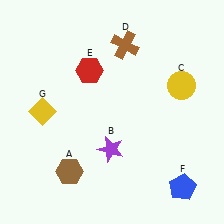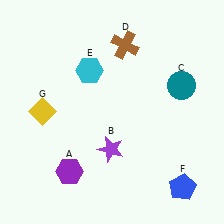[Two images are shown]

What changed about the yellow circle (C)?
In Image 1, C is yellow. In Image 2, it changed to teal.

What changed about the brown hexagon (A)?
In Image 1, A is brown. In Image 2, it changed to purple.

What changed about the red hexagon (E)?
In Image 1, E is red. In Image 2, it changed to cyan.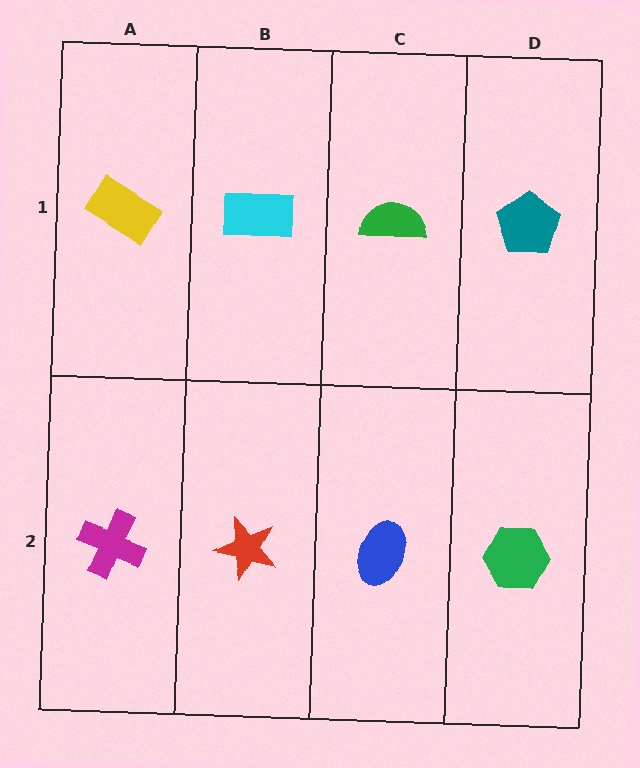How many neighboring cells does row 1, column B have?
3.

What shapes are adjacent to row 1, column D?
A green hexagon (row 2, column D), a green semicircle (row 1, column C).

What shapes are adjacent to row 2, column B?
A cyan rectangle (row 1, column B), a magenta cross (row 2, column A), a blue ellipse (row 2, column C).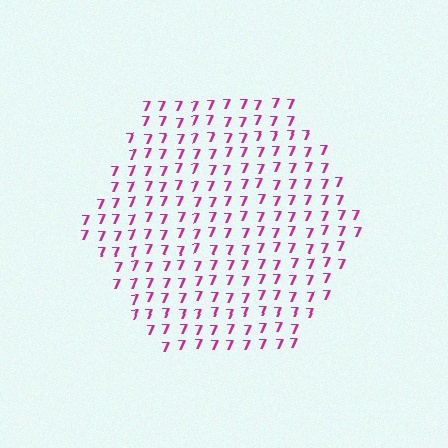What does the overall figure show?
The overall figure shows a hexagon.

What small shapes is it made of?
It is made of small digit 7's.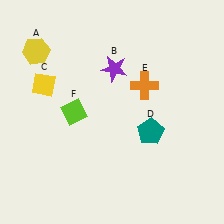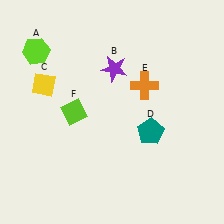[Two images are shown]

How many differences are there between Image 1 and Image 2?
There is 1 difference between the two images.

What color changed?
The hexagon (A) changed from yellow in Image 1 to lime in Image 2.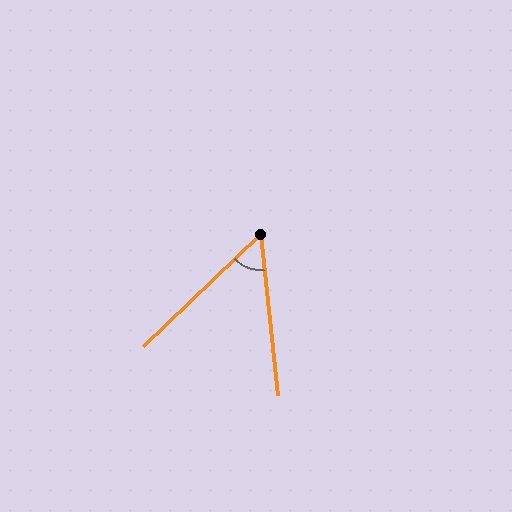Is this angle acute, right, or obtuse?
It is acute.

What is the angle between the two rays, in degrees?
Approximately 52 degrees.